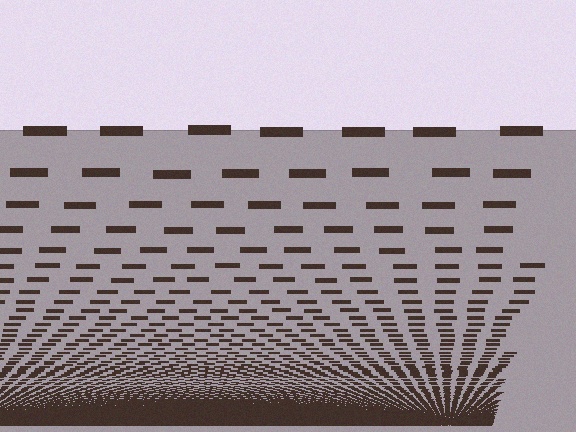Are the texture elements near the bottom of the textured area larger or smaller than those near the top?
Smaller. The gradient is inverted — elements near the bottom are smaller and denser.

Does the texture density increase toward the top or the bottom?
Density increases toward the bottom.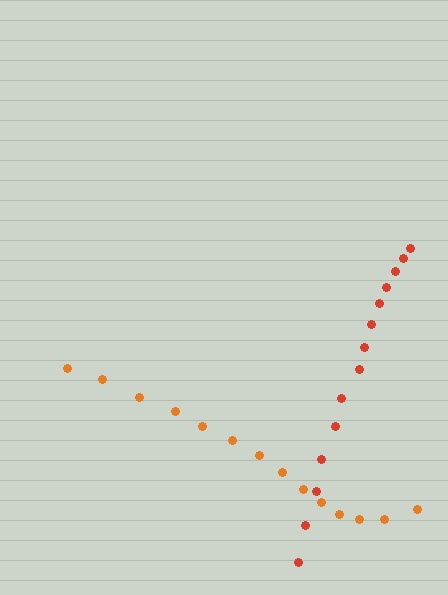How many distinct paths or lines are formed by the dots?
There are 2 distinct paths.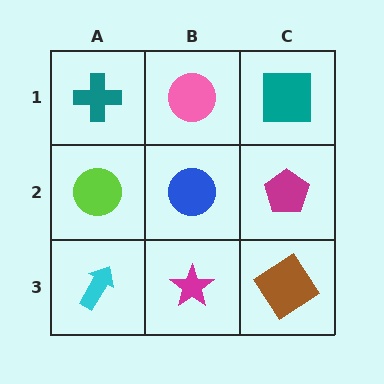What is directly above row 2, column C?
A teal square.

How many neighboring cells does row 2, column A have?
3.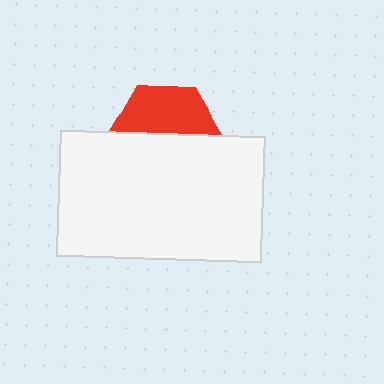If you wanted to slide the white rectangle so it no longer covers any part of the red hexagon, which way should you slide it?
Slide it down — that is the most direct way to separate the two shapes.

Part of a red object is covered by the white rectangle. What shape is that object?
It is a hexagon.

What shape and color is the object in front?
The object in front is a white rectangle.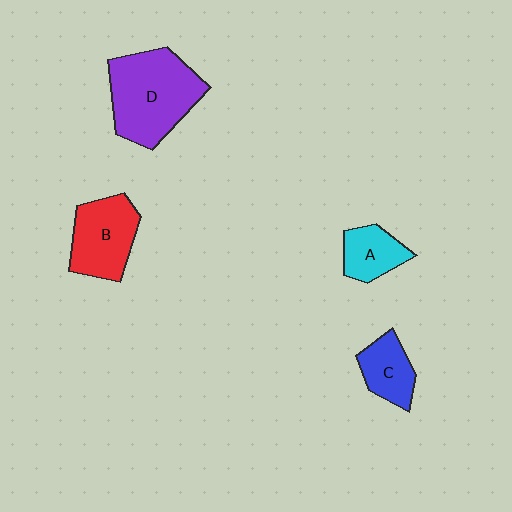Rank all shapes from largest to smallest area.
From largest to smallest: D (purple), B (red), C (blue), A (cyan).